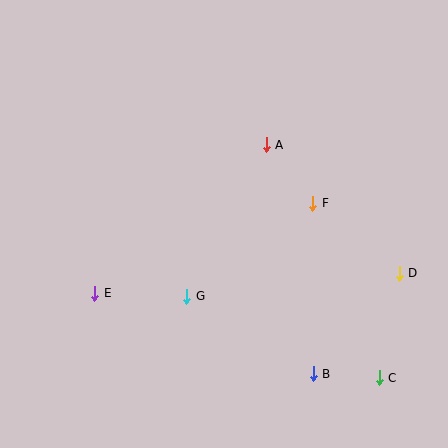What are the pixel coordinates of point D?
Point D is at (399, 273).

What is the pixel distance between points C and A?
The distance between C and A is 259 pixels.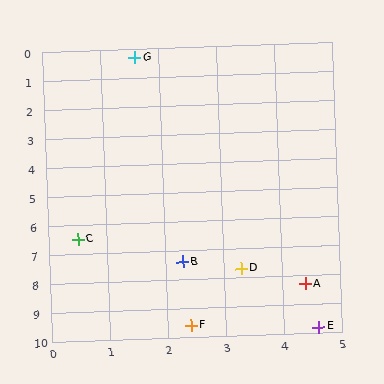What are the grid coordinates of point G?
Point G is at approximately (1.6, 0.3).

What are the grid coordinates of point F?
Point F is at approximately (2.4, 9.6).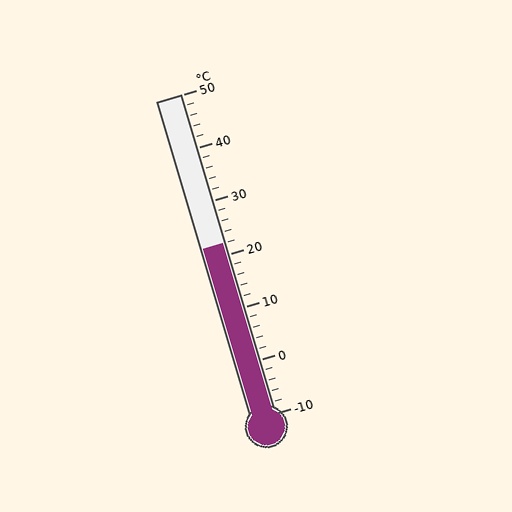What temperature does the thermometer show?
The thermometer shows approximately 22°C.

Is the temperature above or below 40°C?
The temperature is below 40°C.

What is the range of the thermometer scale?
The thermometer scale ranges from -10°C to 50°C.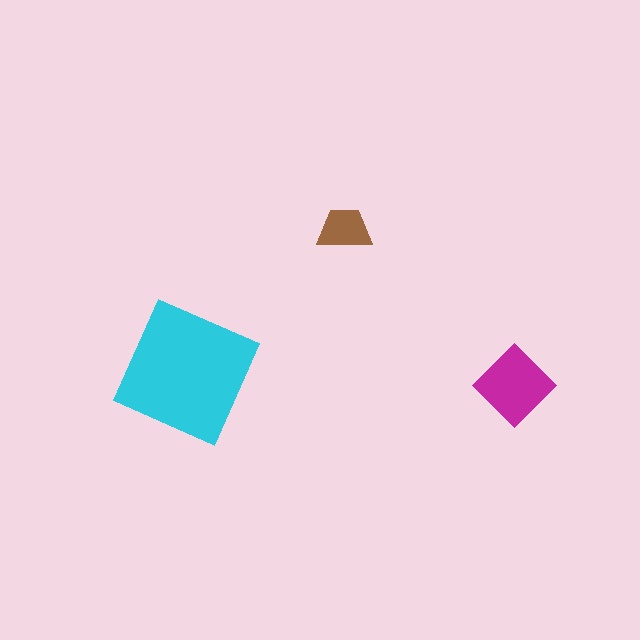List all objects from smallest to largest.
The brown trapezoid, the magenta diamond, the cyan square.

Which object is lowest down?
The magenta diamond is bottommost.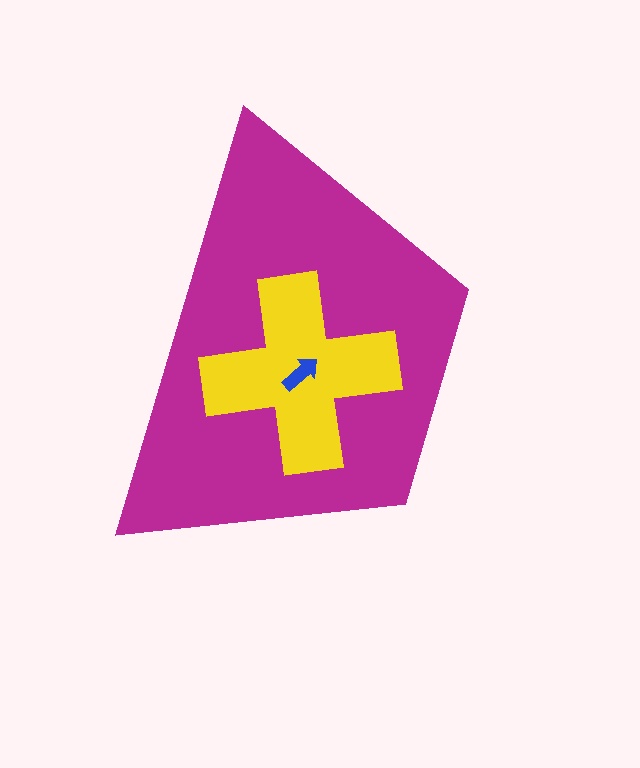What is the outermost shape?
The magenta trapezoid.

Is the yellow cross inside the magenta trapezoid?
Yes.